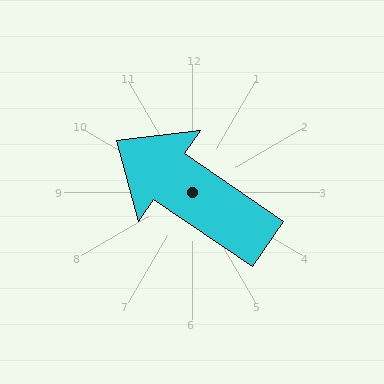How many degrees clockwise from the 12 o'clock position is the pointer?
Approximately 304 degrees.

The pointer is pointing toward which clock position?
Roughly 10 o'clock.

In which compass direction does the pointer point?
Northwest.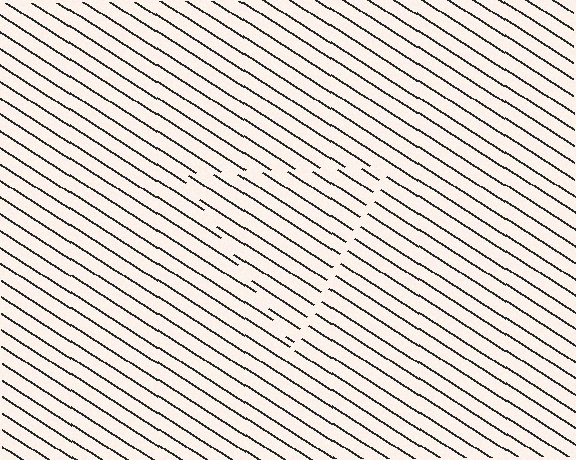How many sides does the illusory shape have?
3 sides — the line-ends trace a triangle.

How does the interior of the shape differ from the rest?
The interior of the shape contains the same grating, shifted by half a period — the contour is defined by the phase discontinuity where line-ends from the inner and outer gratings abut.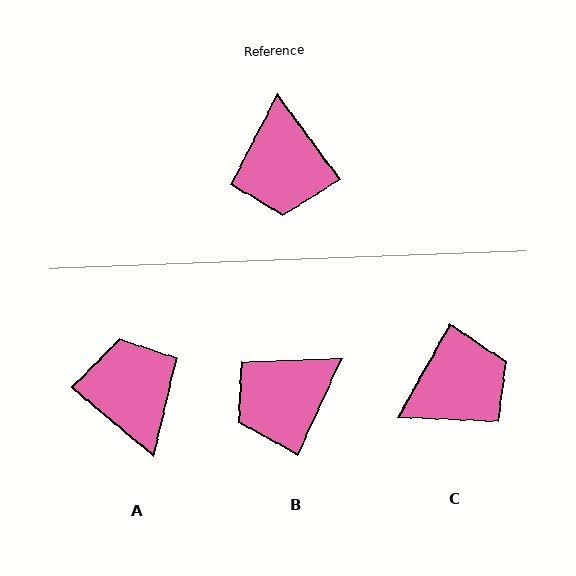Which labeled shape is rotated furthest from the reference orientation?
A, about 166 degrees away.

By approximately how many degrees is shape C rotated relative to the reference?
Approximately 114 degrees counter-clockwise.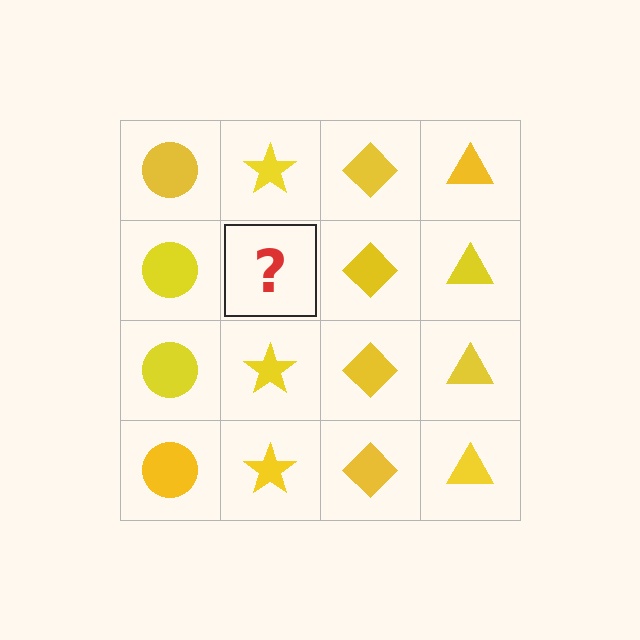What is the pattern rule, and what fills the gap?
The rule is that each column has a consistent shape. The gap should be filled with a yellow star.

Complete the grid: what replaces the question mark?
The question mark should be replaced with a yellow star.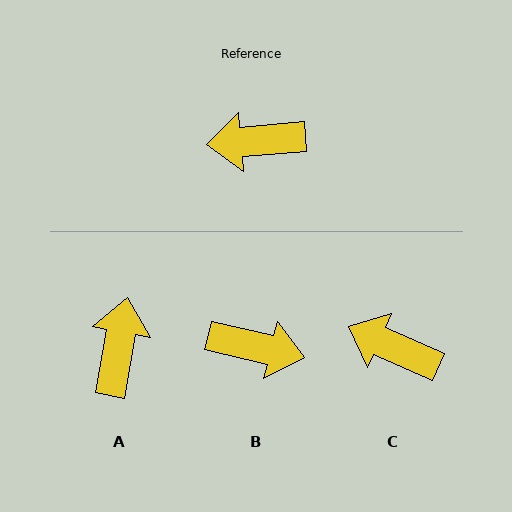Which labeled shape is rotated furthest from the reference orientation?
B, about 162 degrees away.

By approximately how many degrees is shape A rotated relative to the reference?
Approximately 105 degrees clockwise.